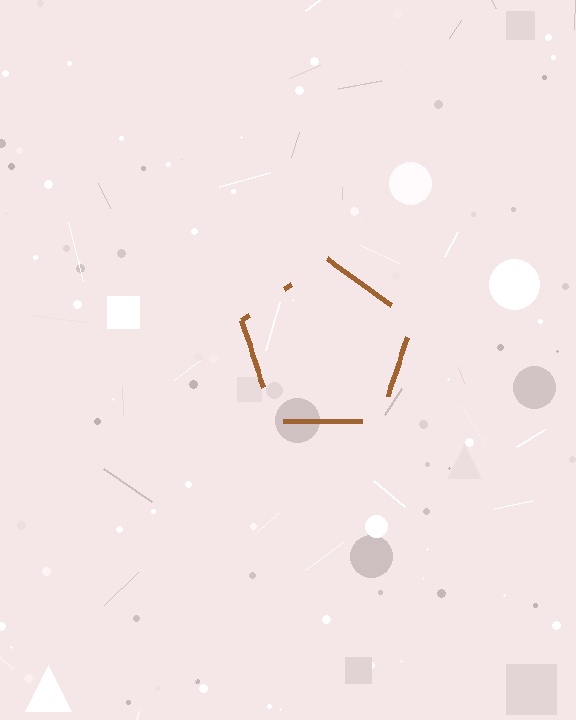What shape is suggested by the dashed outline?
The dashed outline suggests a pentagon.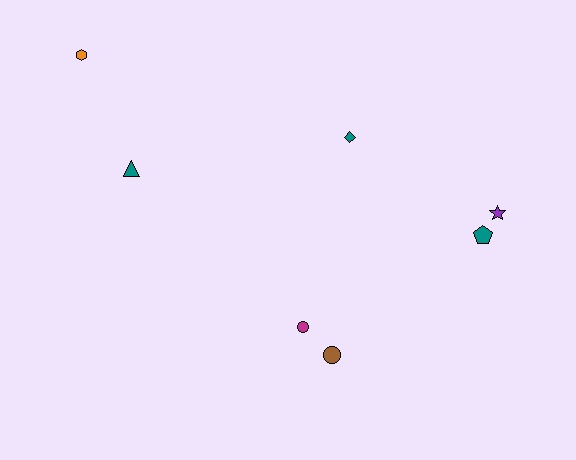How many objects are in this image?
There are 7 objects.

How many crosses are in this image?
There are no crosses.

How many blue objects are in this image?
There are no blue objects.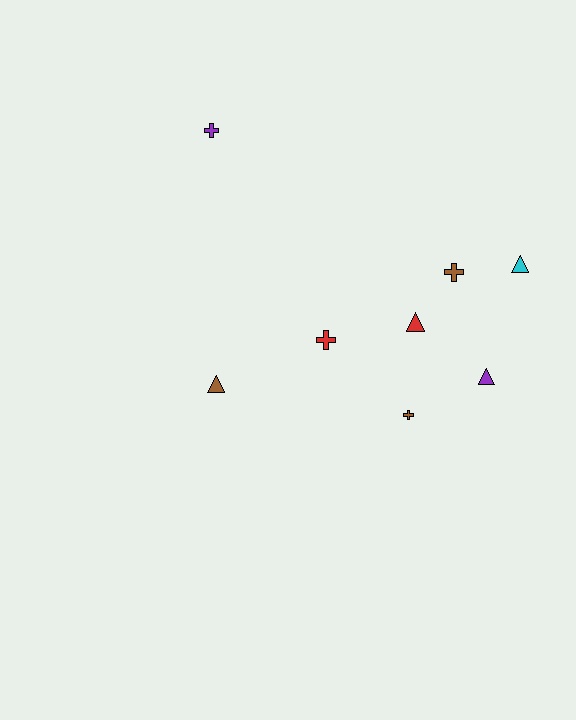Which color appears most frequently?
Brown, with 3 objects.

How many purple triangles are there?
There is 1 purple triangle.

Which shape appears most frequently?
Cross, with 4 objects.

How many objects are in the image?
There are 8 objects.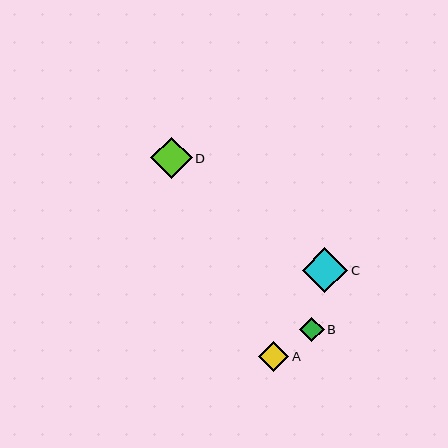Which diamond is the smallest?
Diamond B is the smallest with a size of approximately 24 pixels.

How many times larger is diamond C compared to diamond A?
Diamond C is approximately 1.5 times the size of diamond A.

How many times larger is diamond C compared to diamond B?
Diamond C is approximately 1.9 times the size of diamond B.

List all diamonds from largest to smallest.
From largest to smallest: C, D, A, B.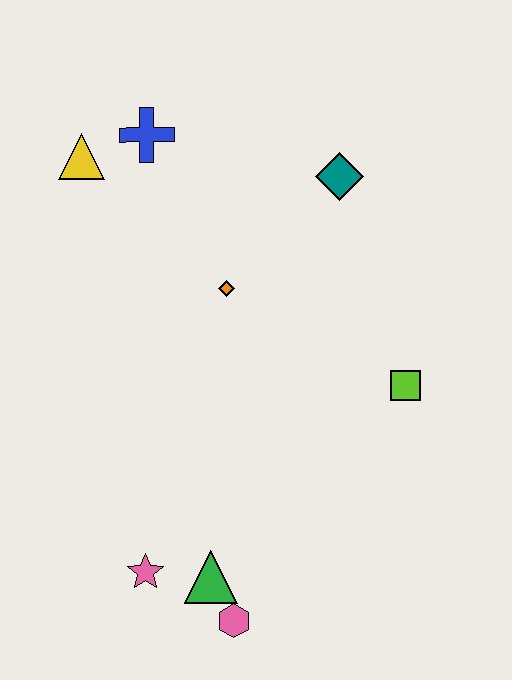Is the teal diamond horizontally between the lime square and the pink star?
Yes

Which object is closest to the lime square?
The orange diamond is closest to the lime square.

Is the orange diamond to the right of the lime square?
No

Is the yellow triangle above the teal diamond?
Yes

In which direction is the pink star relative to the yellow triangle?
The pink star is below the yellow triangle.